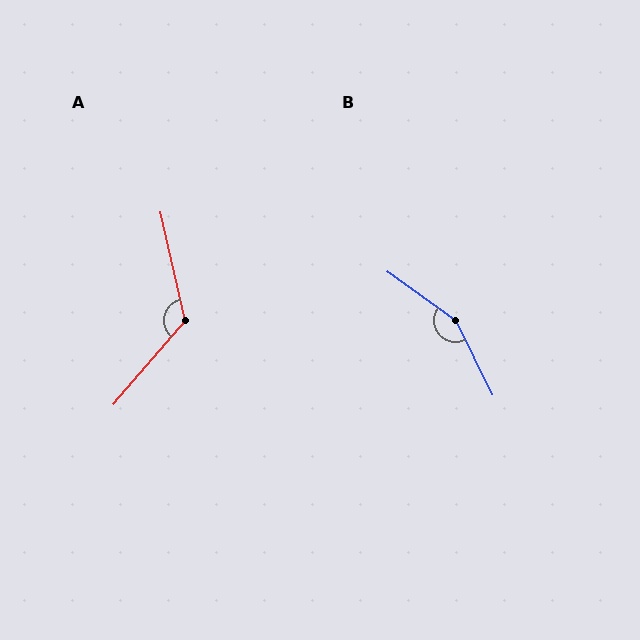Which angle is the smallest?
A, at approximately 127 degrees.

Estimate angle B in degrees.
Approximately 152 degrees.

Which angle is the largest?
B, at approximately 152 degrees.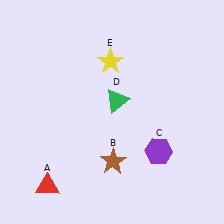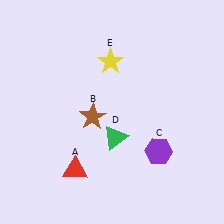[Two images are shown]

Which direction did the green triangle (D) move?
The green triangle (D) moved down.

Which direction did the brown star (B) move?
The brown star (B) moved up.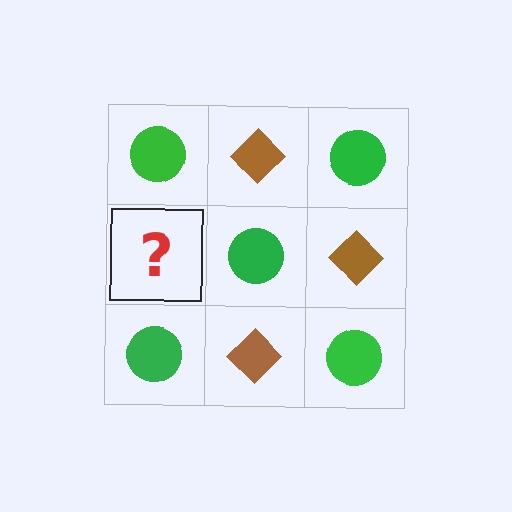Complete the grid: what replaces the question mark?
The question mark should be replaced with a brown diamond.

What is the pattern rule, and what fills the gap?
The rule is that it alternates green circle and brown diamond in a checkerboard pattern. The gap should be filled with a brown diamond.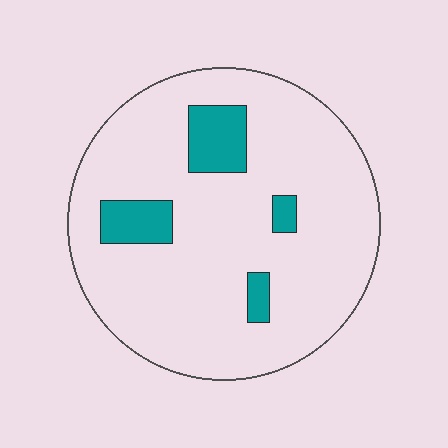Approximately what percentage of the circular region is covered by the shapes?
Approximately 10%.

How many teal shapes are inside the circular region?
4.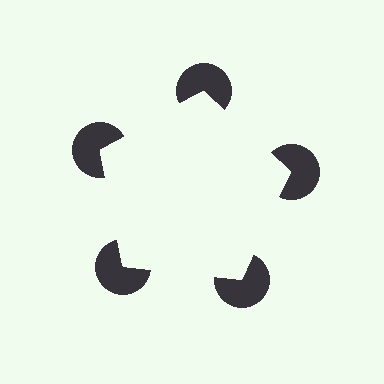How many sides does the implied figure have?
5 sides.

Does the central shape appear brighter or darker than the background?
It typically appears slightly brighter than the background, even though no actual brightness change is drawn.